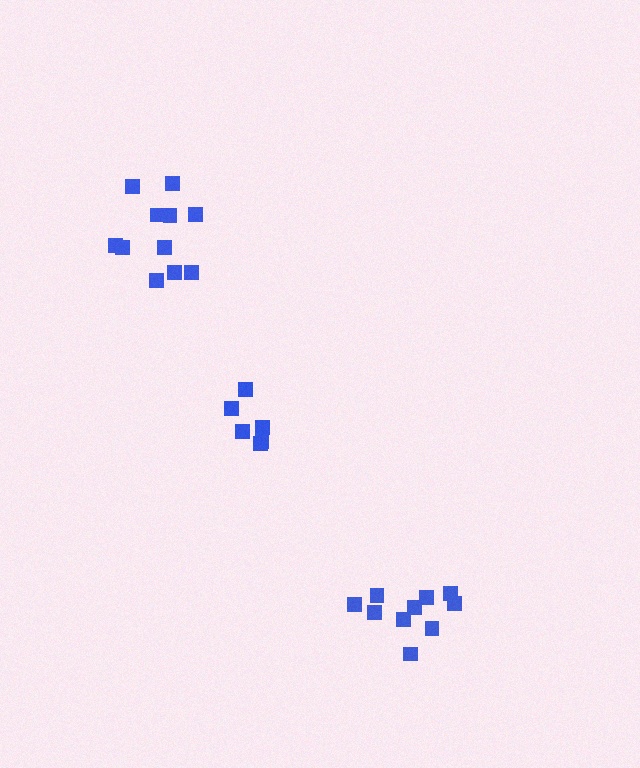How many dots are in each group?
Group 1: 11 dots, Group 2: 6 dots, Group 3: 10 dots (27 total).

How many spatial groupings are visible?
There are 3 spatial groupings.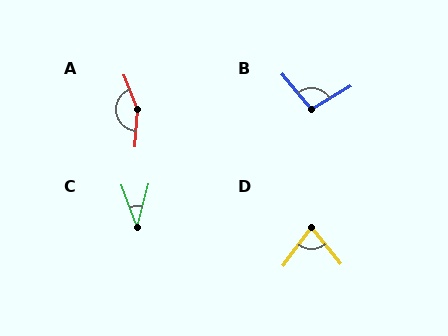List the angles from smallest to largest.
C (35°), D (76°), B (99°), A (156°).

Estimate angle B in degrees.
Approximately 99 degrees.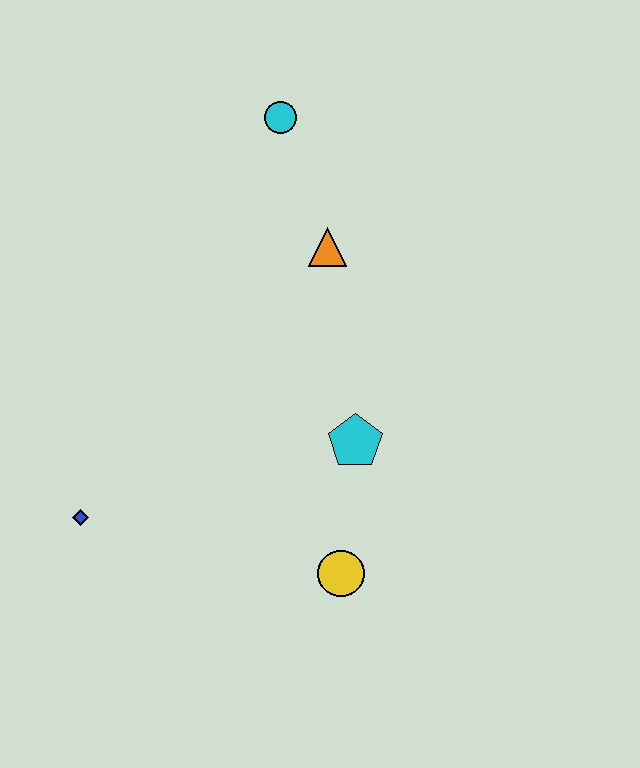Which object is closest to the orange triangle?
The cyan circle is closest to the orange triangle.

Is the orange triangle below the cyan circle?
Yes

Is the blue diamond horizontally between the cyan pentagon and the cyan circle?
No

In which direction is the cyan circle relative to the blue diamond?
The cyan circle is above the blue diamond.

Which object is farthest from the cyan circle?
The yellow circle is farthest from the cyan circle.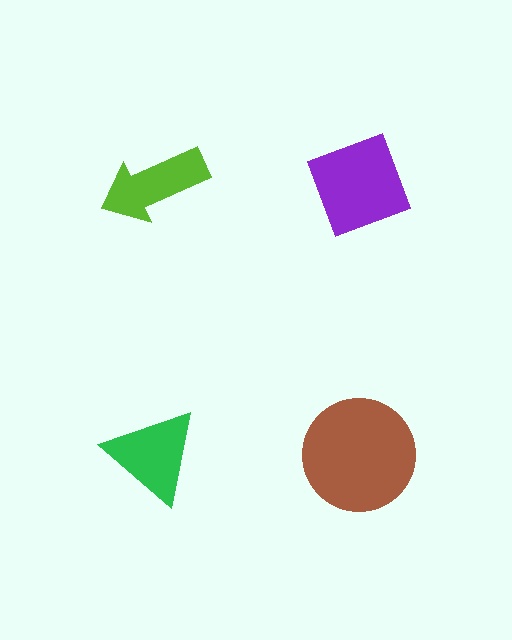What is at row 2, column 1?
A green triangle.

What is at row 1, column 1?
A lime arrow.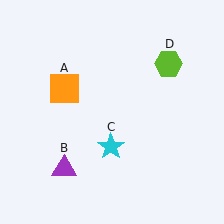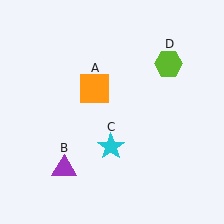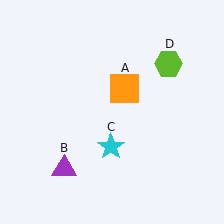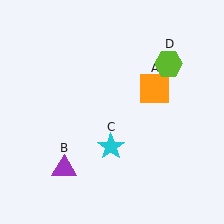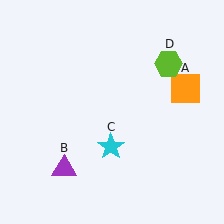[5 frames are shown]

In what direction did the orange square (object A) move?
The orange square (object A) moved right.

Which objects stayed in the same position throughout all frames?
Purple triangle (object B) and cyan star (object C) and lime hexagon (object D) remained stationary.